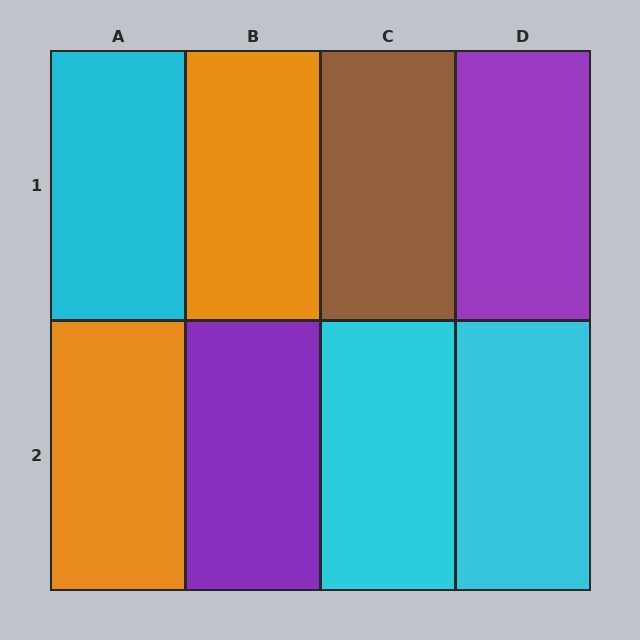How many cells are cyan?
3 cells are cyan.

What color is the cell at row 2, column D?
Cyan.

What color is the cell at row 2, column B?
Purple.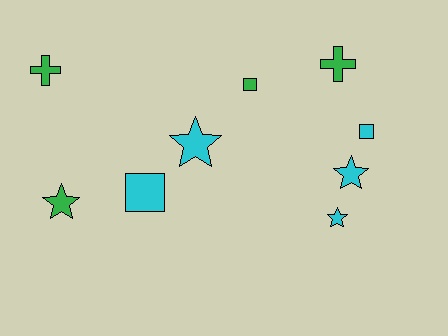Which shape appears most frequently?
Star, with 4 objects.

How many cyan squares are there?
There are 2 cyan squares.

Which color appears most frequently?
Cyan, with 5 objects.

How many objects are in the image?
There are 9 objects.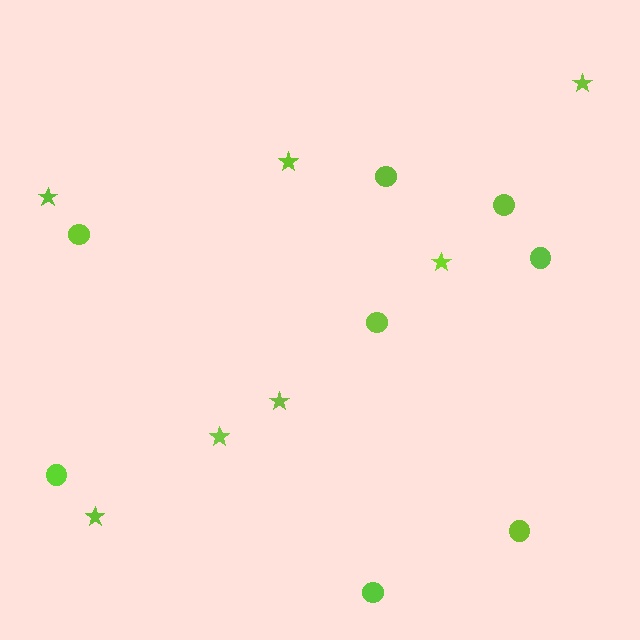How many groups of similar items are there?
There are 2 groups: one group of stars (7) and one group of circles (8).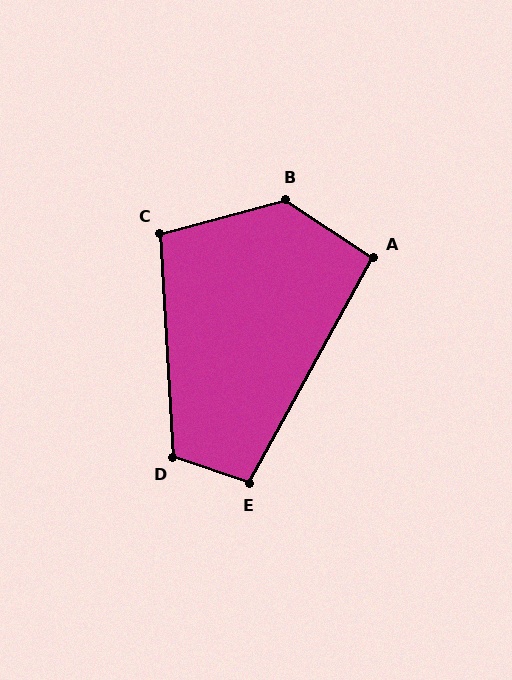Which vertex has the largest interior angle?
B, at approximately 131 degrees.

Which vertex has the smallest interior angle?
A, at approximately 95 degrees.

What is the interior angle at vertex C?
Approximately 102 degrees (obtuse).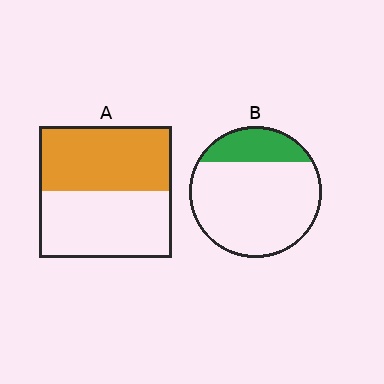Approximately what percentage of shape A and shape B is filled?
A is approximately 50% and B is approximately 20%.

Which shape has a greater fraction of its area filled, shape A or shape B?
Shape A.